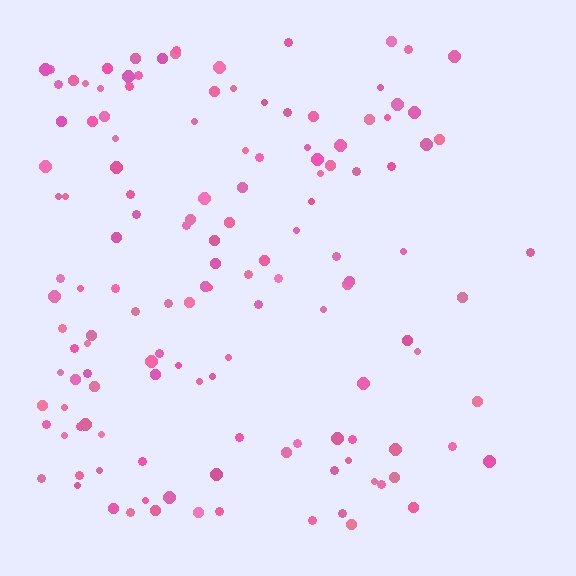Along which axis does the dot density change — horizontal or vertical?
Horizontal.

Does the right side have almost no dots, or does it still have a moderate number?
Still a moderate number, just noticeably fewer than the left.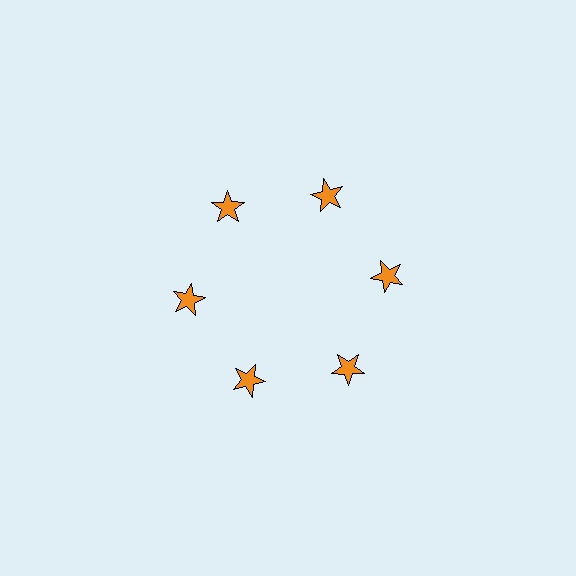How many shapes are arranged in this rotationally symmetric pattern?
There are 6 shapes, arranged in 6 groups of 1.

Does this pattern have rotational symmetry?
Yes, this pattern has 6-fold rotational symmetry. It looks the same after rotating 60 degrees around the center.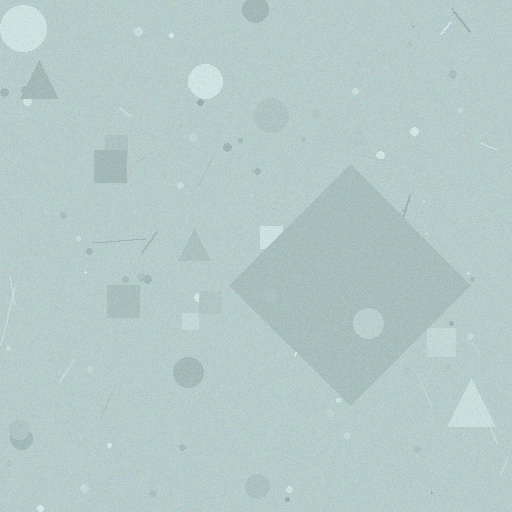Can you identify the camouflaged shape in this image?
The camouflaged shape is a diamond.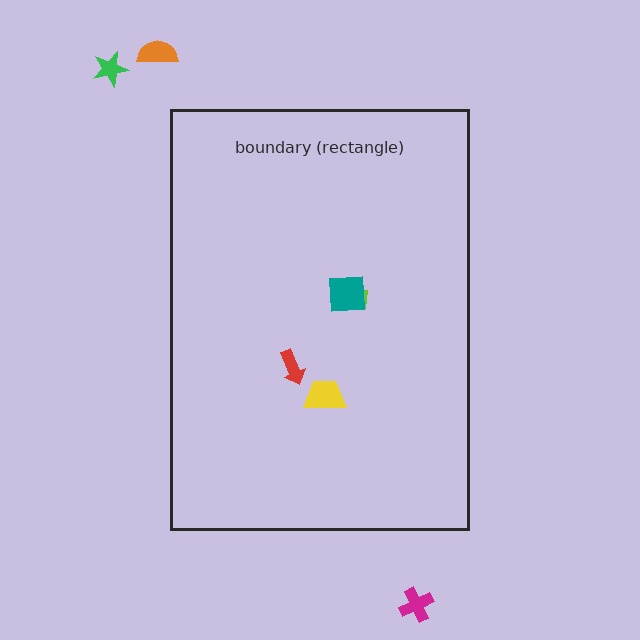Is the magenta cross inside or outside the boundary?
Outside.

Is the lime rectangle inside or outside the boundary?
Inside.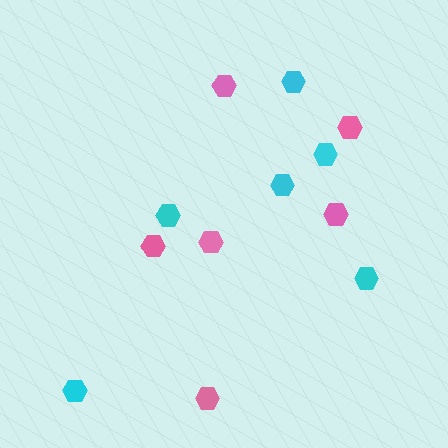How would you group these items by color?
There are 2 groups: one group of cyan hexagons (6) and one group of pink hexagons (6).